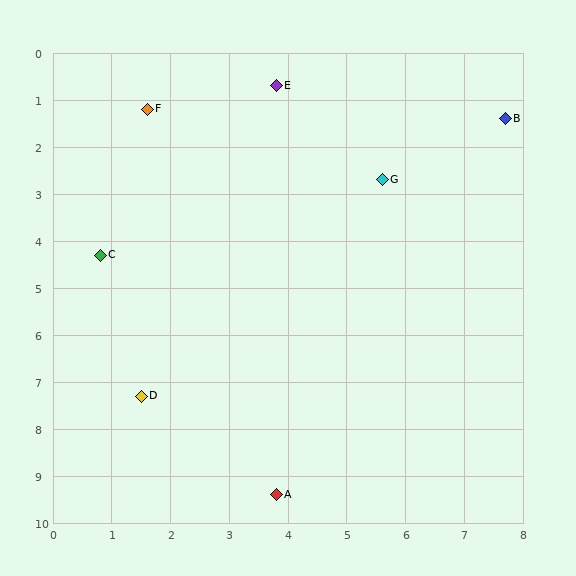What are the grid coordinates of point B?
Point B is at approximately (7.7, 1.4).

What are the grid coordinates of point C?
Point C is at approximately (0.8, 4.3).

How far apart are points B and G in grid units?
Points B and G are about 2.5 grid units apart.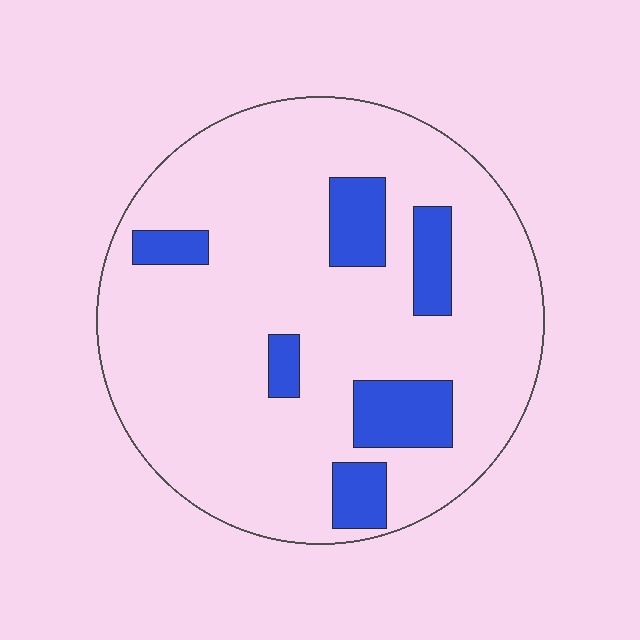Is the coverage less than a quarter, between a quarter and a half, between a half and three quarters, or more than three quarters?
Less than a quarter.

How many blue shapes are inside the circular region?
6.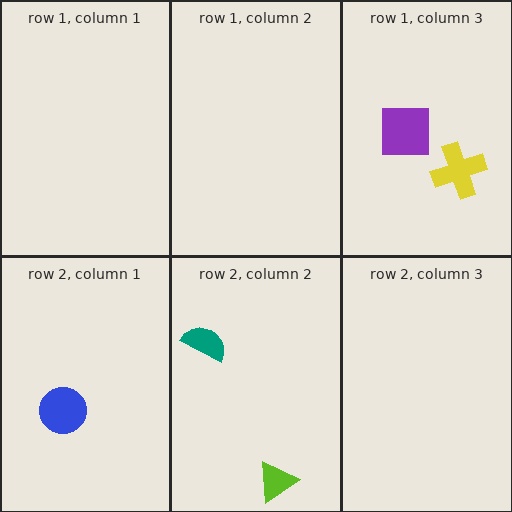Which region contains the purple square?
The row 1, column 3 region.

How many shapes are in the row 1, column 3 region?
2.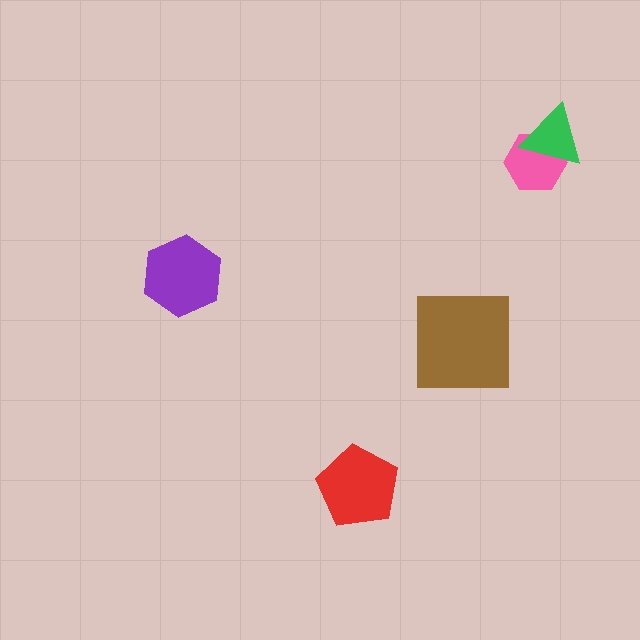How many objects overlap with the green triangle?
1 object overlaps with the green triangle.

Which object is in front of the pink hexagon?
The green triangle is in front of the pink hexagon.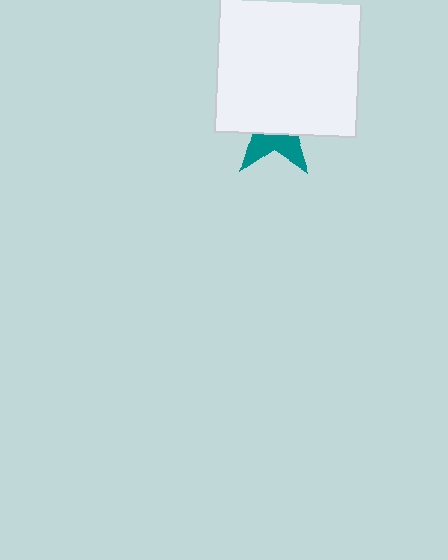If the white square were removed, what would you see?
You would see the complete teal star.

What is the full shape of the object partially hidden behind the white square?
The partially hidden object is a teal star.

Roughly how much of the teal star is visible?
A small part of it is visible (roughly 34%).